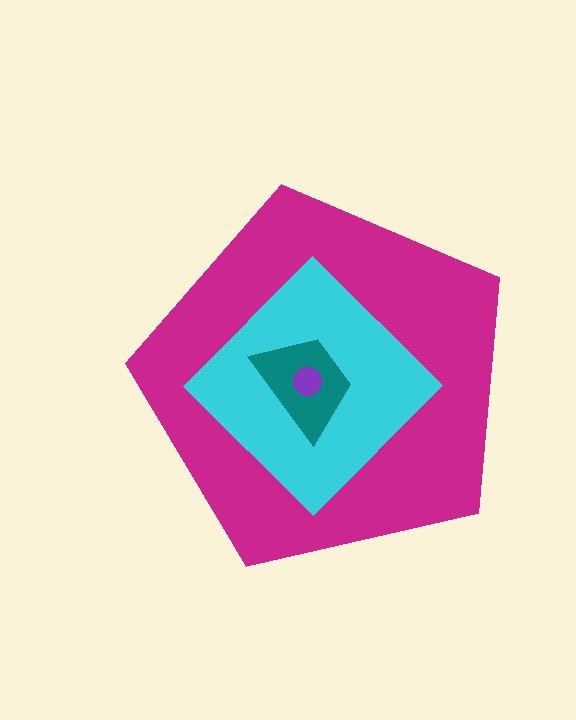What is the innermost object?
The purple circle.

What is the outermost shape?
The magenta pentagon.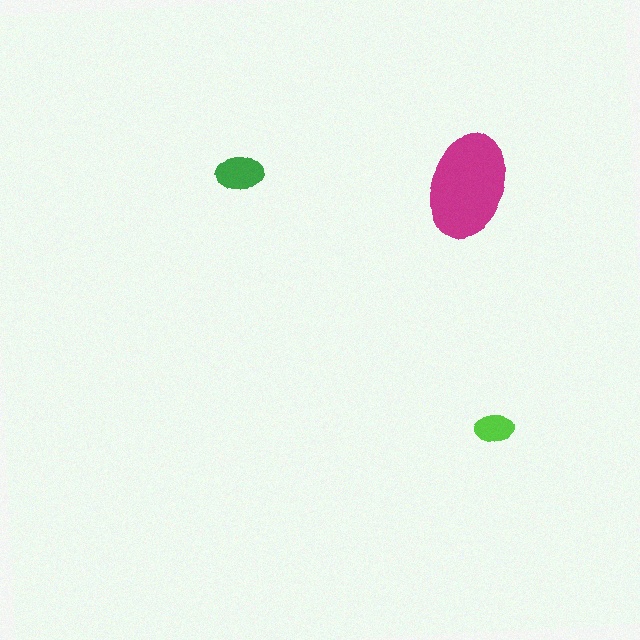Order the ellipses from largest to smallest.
the magenta one, the green one, the lime one.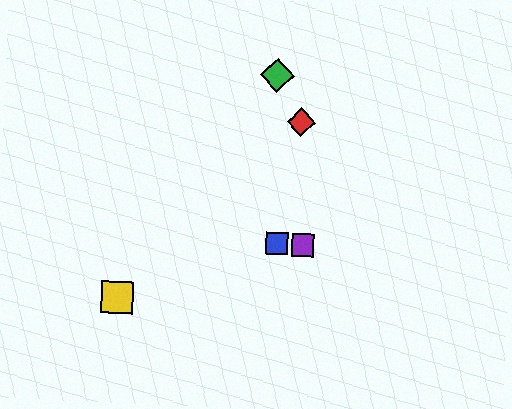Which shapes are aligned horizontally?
The blue square, the purple square are aligned horizontally.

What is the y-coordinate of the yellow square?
The yellow square is at y≈298.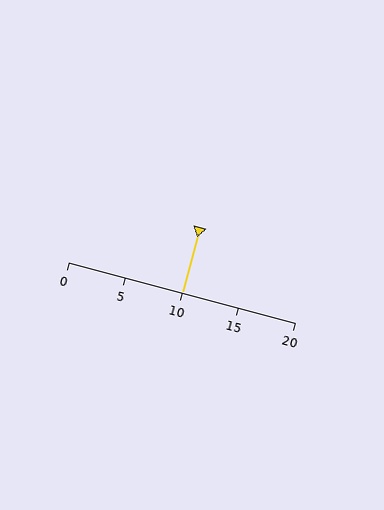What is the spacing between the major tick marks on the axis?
The major ticks are spaced 5 apart.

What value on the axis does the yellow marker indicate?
The marker indicates approximately 10.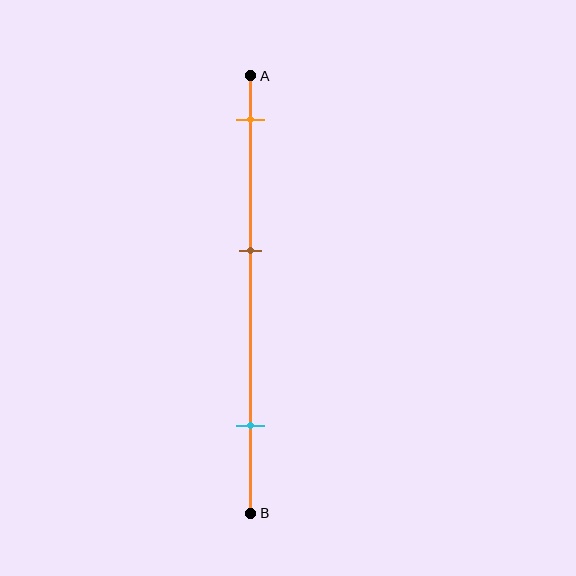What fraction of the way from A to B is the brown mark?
The brown mark is approximately 40% (0.4) of the way from A to B.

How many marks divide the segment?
There are 3 marks dividing the segment.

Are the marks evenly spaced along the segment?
Yes, the marks are approximately evenly spaced.